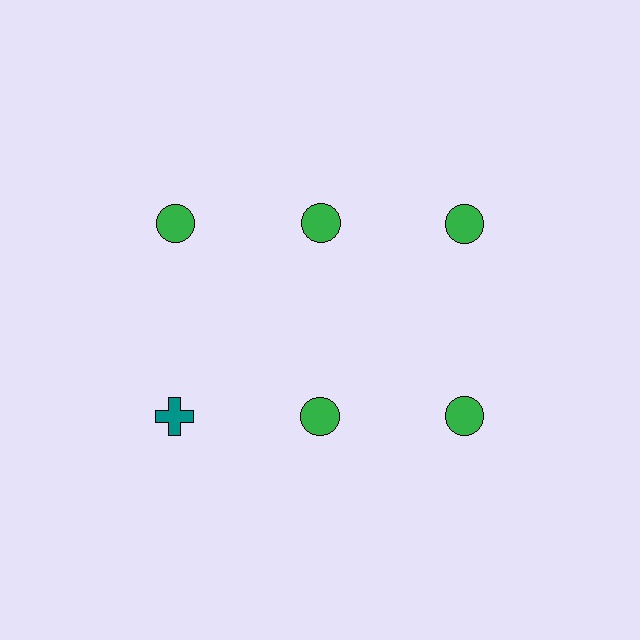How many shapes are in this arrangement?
There are 6 shapes arranged in a grid pattern.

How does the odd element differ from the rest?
It differs in both color (teal instead of green) and shape (cross instead of circle).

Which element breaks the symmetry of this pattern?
The teal cross in the second row, leftmost column breaks the symmetry. All other shapes are green circles.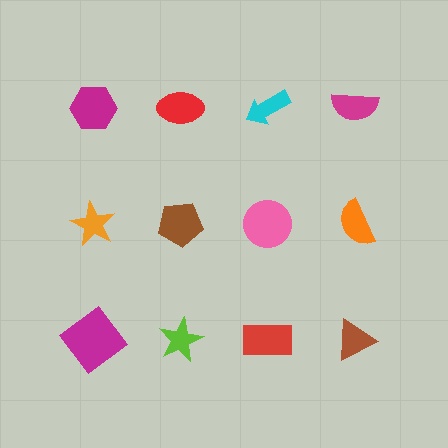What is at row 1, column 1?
A magenta hexagon.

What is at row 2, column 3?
A pink circle.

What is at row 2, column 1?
An orange star.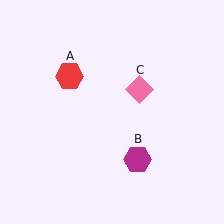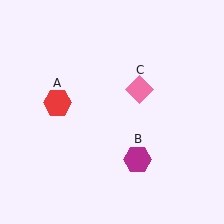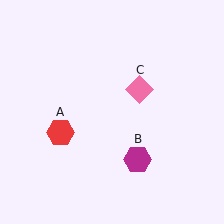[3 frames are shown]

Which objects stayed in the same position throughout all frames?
Magenta hexagon (object B) and pink diamond (object C) remained stationary.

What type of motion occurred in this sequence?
The red hexagon (object A) rotated counterclockwise around the center of the scene.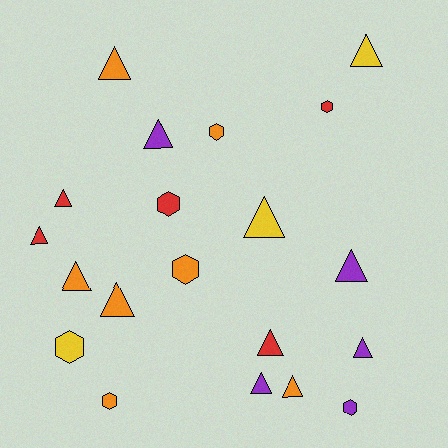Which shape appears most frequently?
Triangle, with 13 objects.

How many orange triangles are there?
There are 4 orange triangles.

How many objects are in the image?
There are 20 objects.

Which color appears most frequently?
Orange, with 7 objects.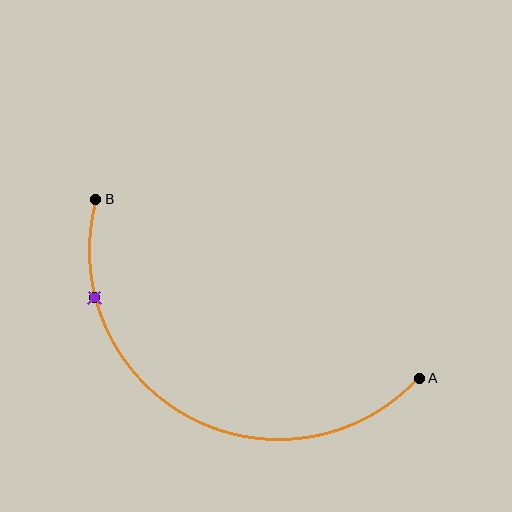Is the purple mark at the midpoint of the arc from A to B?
No. The purple mark lies on the arc but is closer to endpoint B. The arc midpoint would be at the point on the curve equidistant along the arc from both A and B.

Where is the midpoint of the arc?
The arc midpoint is the point on the curve farthest from the straight line joining A and B. It sits below that line.